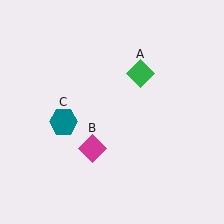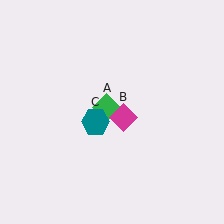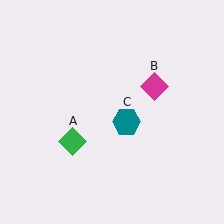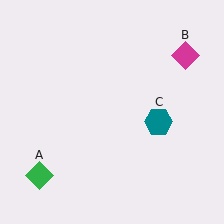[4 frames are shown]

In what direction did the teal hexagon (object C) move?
The teal hexagon (object C) moved right.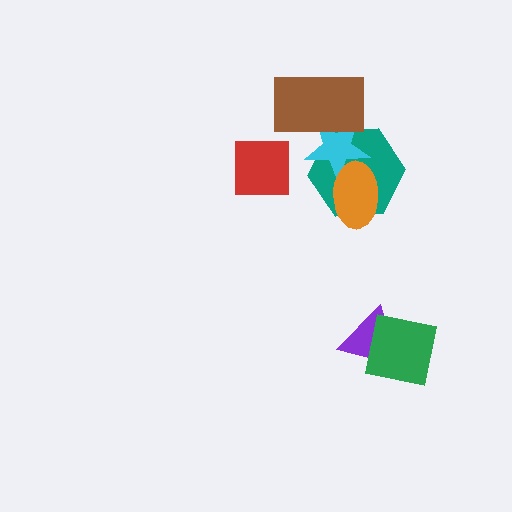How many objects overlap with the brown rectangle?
2 objects overlap with the brown rectangle.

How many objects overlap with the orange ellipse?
2 objects overlap with the orange ellipse.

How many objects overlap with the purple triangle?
1 object overlaps with the purple triangle.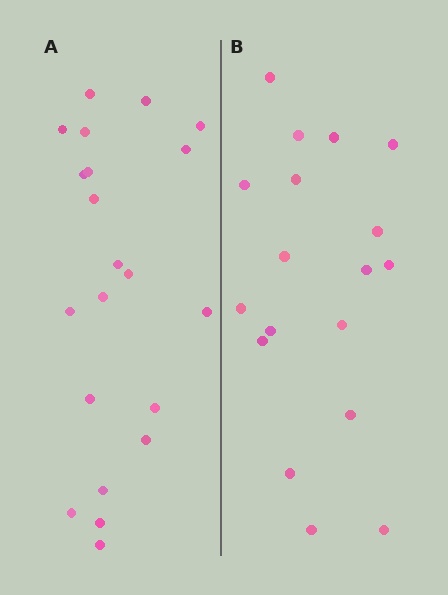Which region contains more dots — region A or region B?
Region A (the left region) has more dots.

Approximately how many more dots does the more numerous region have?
Region A has just a few more — roughly 2 or 3 more dots than region B.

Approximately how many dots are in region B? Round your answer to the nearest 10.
About 20 dots. (The exact count is 18, which rounds to 20.)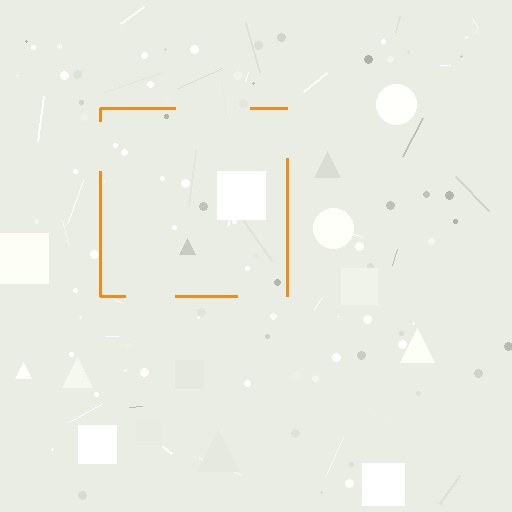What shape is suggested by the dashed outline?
The dashed outline suggests a square.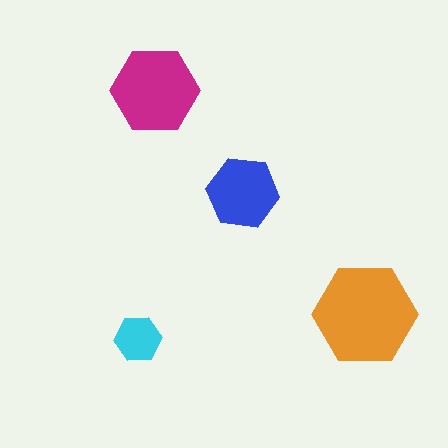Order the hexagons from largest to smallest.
the orange one, the magenta one, the blue one, the cyan one.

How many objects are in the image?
There are 4 objects in the image.